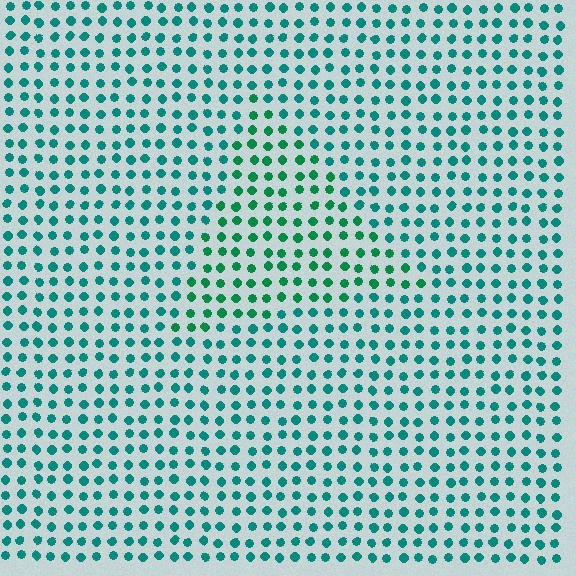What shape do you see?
I see a triangle.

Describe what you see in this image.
The image is filled with small teal elements in a uniform arrangement. A triangle-shaped region is visible where the elements are tinted to a slightly different hue, forming a subtle color boundary.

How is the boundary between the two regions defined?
The boundary is defined purely by a slight shift in hue (about 25 degrees). Spacing, size, and orientation are identical on both sides.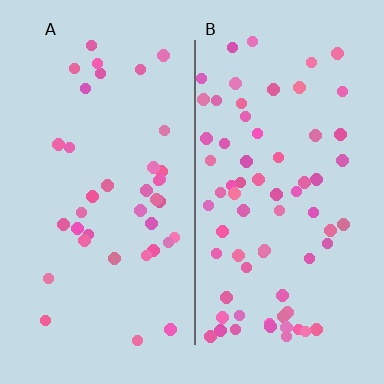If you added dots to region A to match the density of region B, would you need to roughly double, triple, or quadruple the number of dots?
Approximately double.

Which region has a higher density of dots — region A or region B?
B (the right).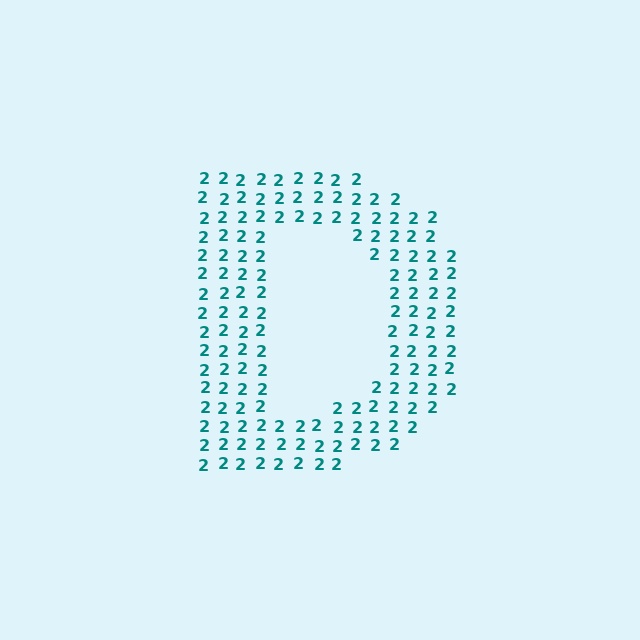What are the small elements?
The small elements are digit 2's.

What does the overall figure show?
The overall figure shows the letter D.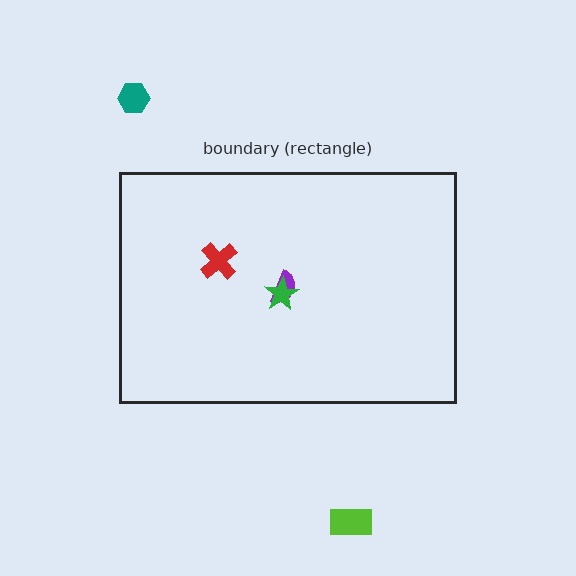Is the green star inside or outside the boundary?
Inside.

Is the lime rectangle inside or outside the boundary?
Outside.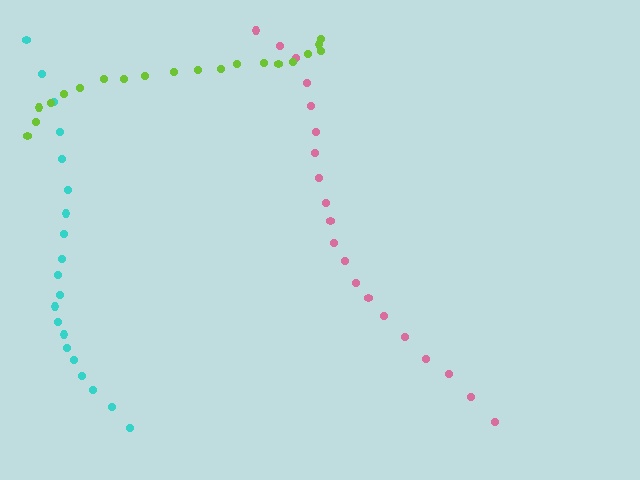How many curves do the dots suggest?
There are 3 distinct paths.